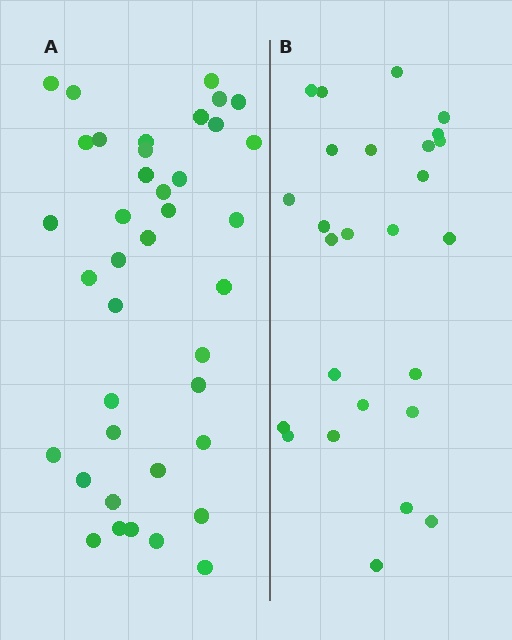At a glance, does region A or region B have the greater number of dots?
Region A (the left region) has more dots.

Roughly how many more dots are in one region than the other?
Region A has approximately 15 more dots than region B.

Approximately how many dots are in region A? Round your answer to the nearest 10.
About 40 dots. (The exact count is 39, which rounds to 40.)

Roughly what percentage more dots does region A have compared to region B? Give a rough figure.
About 50% more.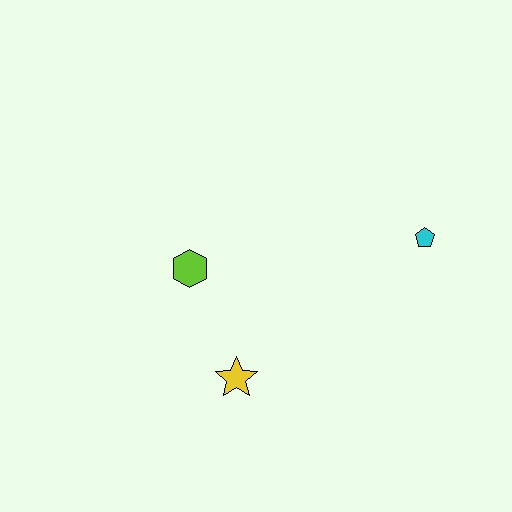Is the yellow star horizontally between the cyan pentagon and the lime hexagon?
Yes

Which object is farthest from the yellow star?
The cyan pentagon is farthest from the yellow star.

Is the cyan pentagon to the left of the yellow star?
No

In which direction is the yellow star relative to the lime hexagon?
The yellow star is below the lime hexagon.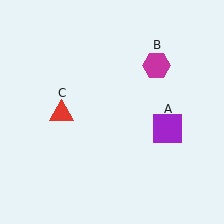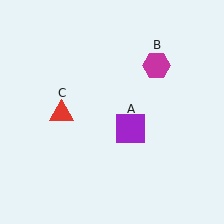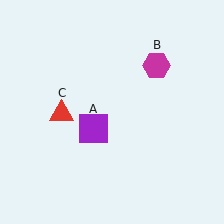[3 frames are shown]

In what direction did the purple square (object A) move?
The purple square (object A) moved left.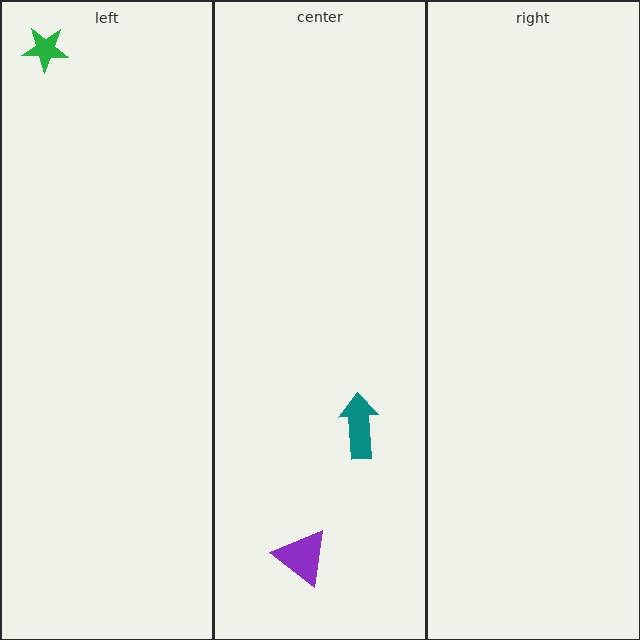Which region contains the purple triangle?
The center region.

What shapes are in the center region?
The teal arrow, the purple triangle.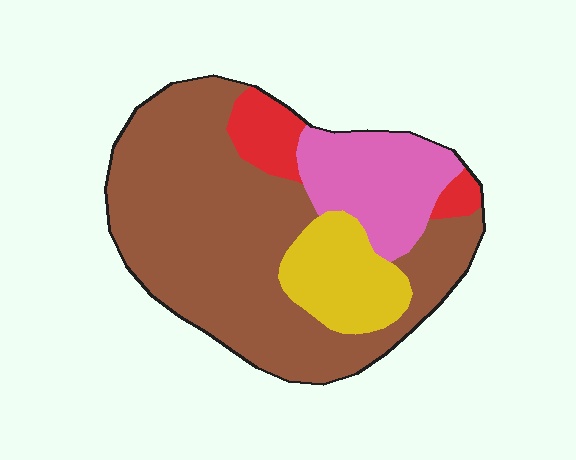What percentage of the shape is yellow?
Yellow covers about 15% of the shape.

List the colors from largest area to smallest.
From largest to smallest: brown, pink, yellow, red.